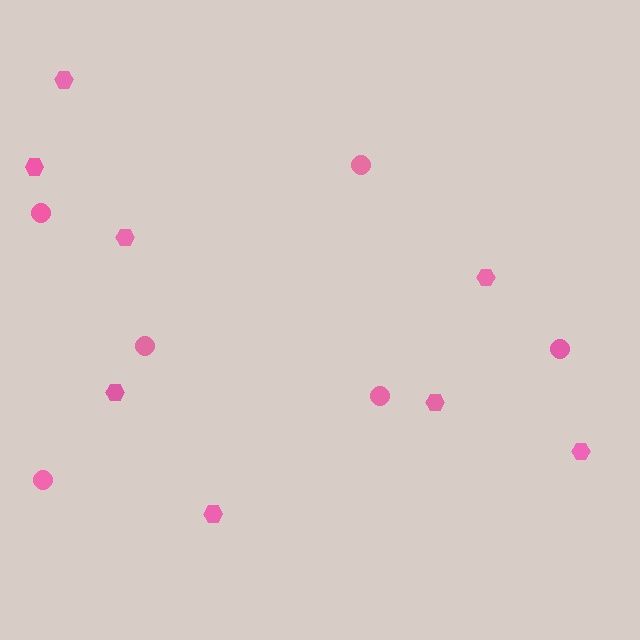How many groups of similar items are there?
There are 2 groups: one group of hexagons (8) and one group of circles (6).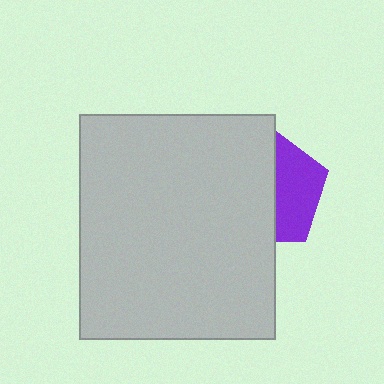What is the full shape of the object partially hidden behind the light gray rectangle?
The partially hidden object is a purple pentagon.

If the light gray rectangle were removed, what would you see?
You would see the complete purple pentagon.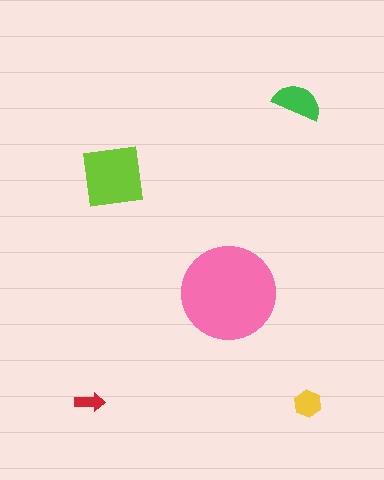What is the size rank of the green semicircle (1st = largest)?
3rd.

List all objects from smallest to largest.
The red arrow, the yellow hexagon, the green semicircle, the lime square, the pink circle.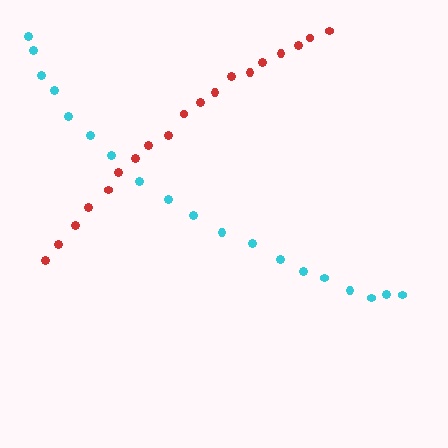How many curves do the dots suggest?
There are 2 distinct paths.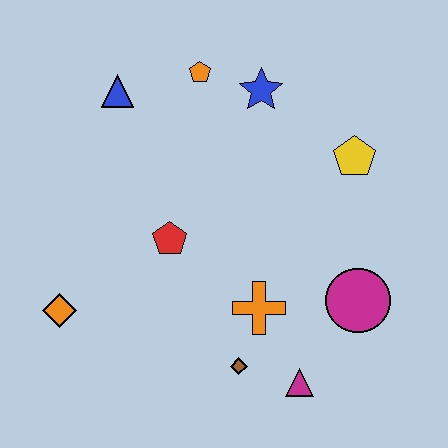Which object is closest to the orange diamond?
The red pentagon is closest to the orange diamond.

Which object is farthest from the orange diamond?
The yellow pentagon is farthest from the orange diamond.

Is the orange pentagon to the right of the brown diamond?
No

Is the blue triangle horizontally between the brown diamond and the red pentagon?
No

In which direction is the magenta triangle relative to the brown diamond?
The magenta triangle is to the right of the brown diamond.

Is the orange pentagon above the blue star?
Yes